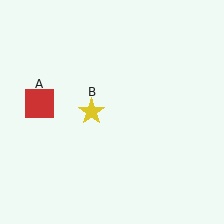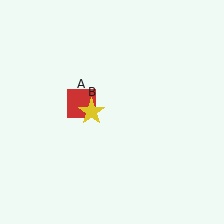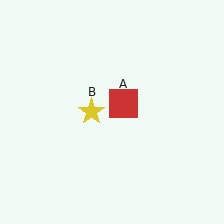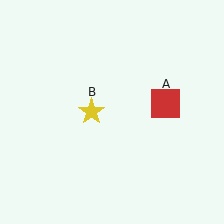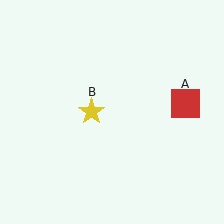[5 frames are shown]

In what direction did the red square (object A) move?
The red square (object A) moved right.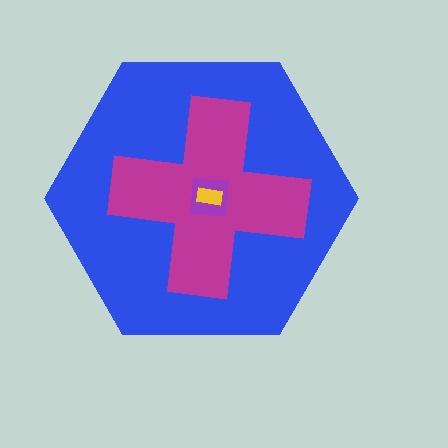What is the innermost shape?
The yellow rectangle.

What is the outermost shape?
The blue hexagon.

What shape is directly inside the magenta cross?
The purple square.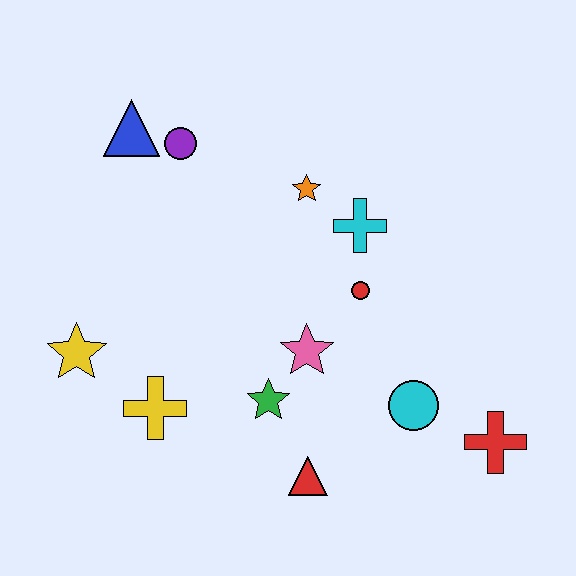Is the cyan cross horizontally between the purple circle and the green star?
No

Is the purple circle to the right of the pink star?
No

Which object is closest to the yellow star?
The yellow cross is closest to the yellow star.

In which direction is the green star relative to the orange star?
The green star is below the orange star.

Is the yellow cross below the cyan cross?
Yes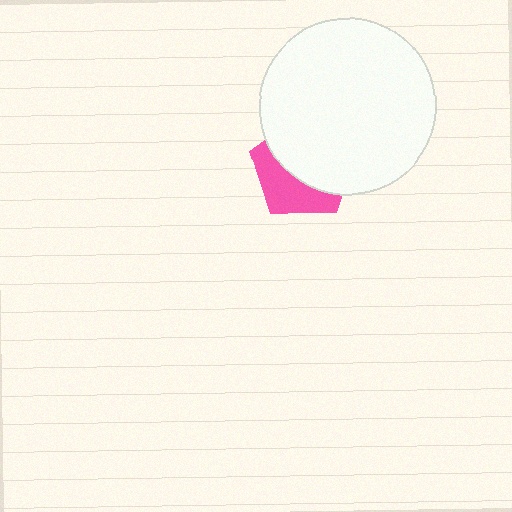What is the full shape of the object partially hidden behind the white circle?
The partially hidden object is a pink pentagon.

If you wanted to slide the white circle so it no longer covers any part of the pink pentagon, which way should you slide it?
Slide it toward the upper-right — that is the most direct way to separate the two shapes.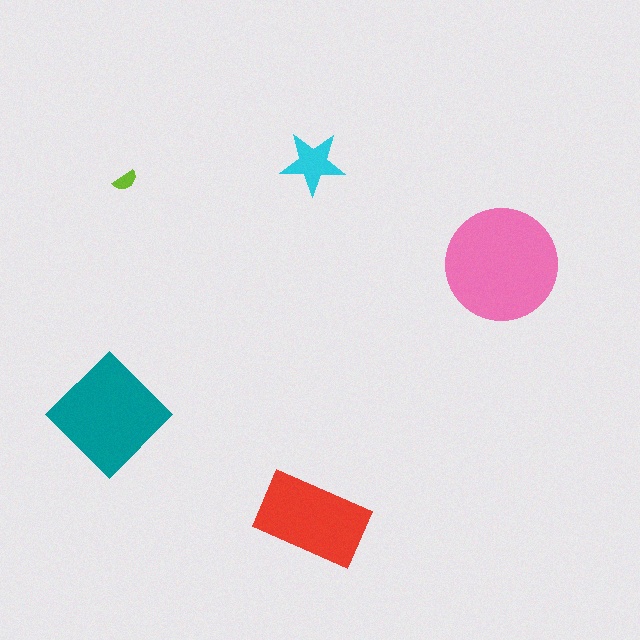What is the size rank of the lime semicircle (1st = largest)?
5th.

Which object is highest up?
The cyan star is topmost.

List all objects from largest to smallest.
The pink circle, the teal diamond, the red rectangle, the cyan star, the lime semicircle.